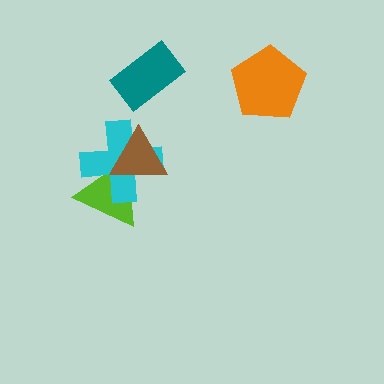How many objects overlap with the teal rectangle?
0 objects overlap with the teal rectangle.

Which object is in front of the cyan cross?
The brown triangle is in front of the cyan cross.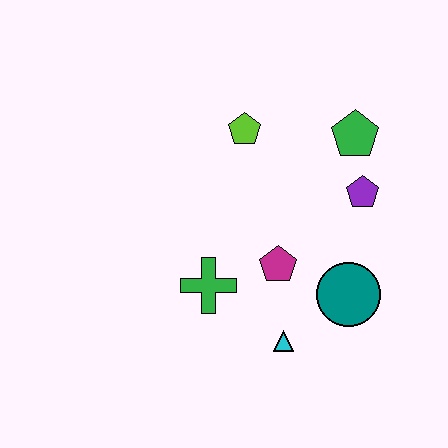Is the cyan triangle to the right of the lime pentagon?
Yes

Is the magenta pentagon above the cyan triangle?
Yes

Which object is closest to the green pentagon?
The purple pentagon is closest to the green pentagon.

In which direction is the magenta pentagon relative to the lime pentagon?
The magenta pentagon is below the lime pentagon.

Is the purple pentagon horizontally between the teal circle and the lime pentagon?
No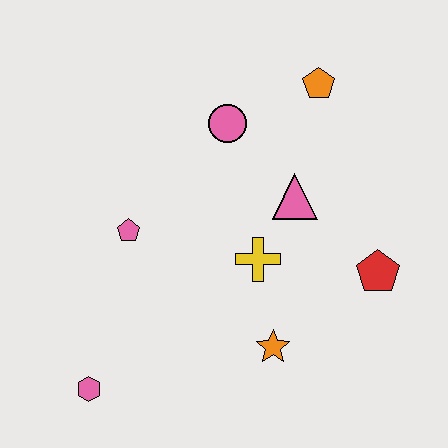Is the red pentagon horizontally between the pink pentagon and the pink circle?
No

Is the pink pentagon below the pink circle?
Yes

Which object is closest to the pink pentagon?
The yellow cross is closest to the pink pentagon.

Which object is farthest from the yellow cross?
The pink hexagon is farthest from the yellow cross.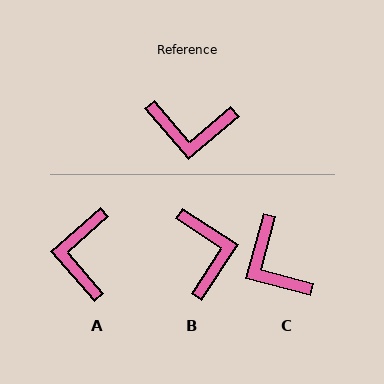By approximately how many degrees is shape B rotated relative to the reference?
Approximately 106 degrees counter-clockwise.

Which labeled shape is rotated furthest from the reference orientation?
B, about 106 degrees away.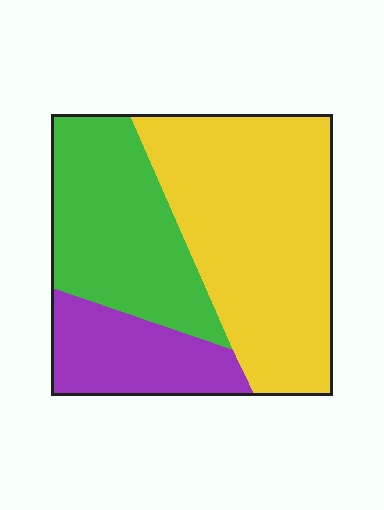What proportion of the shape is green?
Green takes up about one third (1/3) of the shape.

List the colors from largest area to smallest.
From largest to smallest: yellow, green, purple.